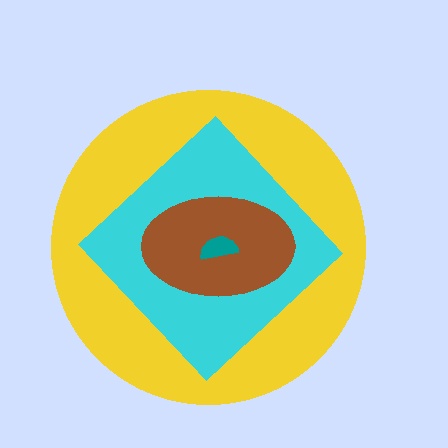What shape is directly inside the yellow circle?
The cyan diamond.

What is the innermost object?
The teal semicircle.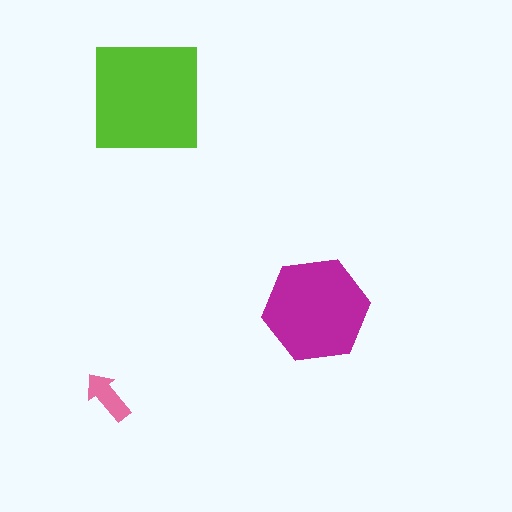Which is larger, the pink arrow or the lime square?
The lime square.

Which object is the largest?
The lime square.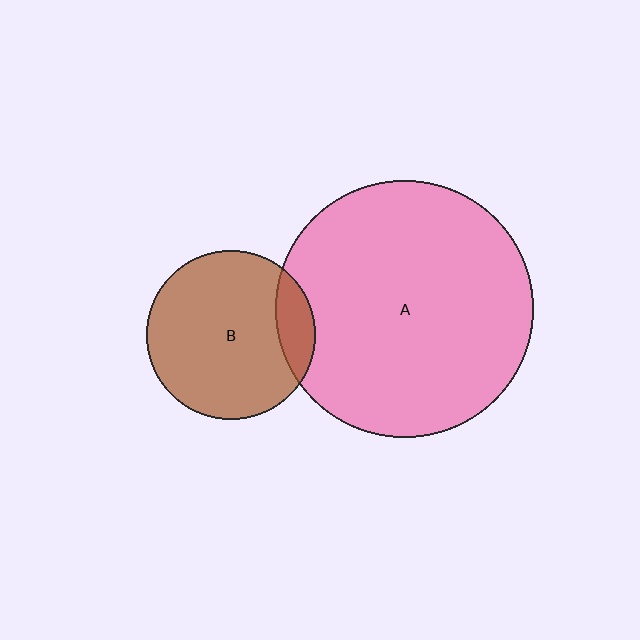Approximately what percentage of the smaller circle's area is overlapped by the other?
Approximately 15%.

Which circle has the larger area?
Circle A (pink).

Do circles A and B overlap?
Yes.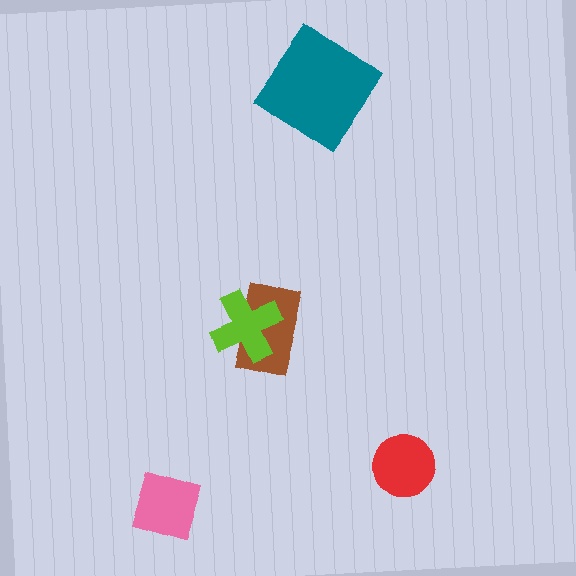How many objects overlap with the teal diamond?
0 objects overlap with the teal diamond.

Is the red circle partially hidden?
No, no other shape covers it.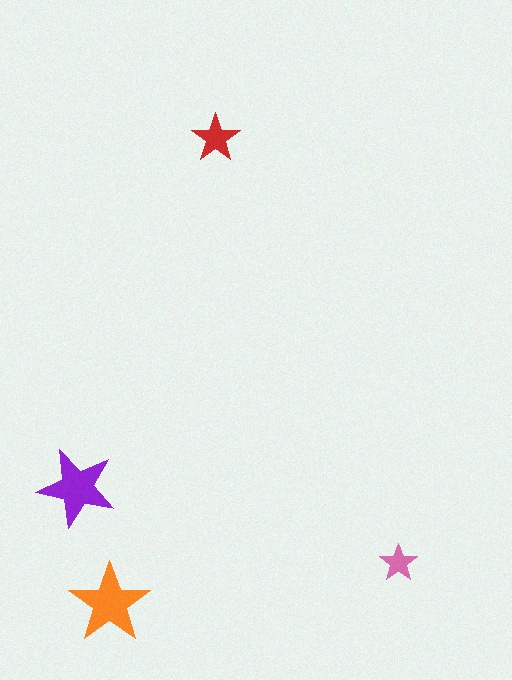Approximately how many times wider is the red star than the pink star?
About 1.5 times wider.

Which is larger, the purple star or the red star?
The purple one.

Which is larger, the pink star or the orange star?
The orange one.